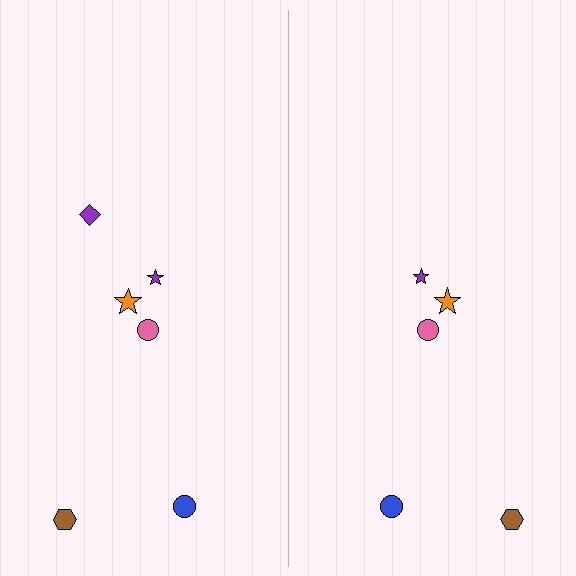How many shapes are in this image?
There are 11 shapes in this image.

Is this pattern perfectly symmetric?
No, the pattern is not perfectly symmetric. A purple diamond is missing from the right side.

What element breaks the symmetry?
A purple diamond is missing from the right side.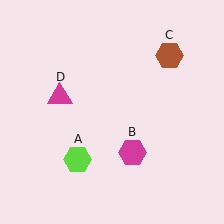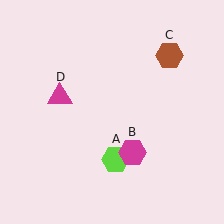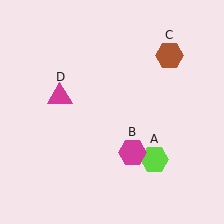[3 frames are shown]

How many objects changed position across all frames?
1 object changed position: lime hexagon (object A).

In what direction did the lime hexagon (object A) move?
The lime hexagon (object A) moved right.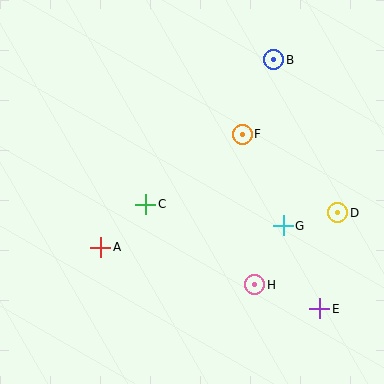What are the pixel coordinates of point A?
Point A is at (101, 247).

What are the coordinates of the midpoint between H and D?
The midpoint between H and D is at (296, 249).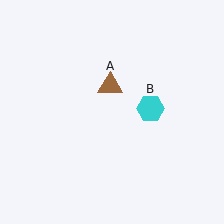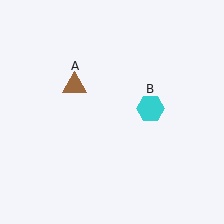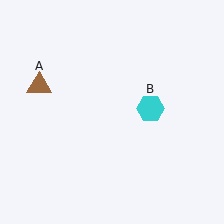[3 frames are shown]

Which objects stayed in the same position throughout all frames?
Cyan hexagon (object B) remained stationary.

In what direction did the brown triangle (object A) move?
The brown triangle (object A) moved left.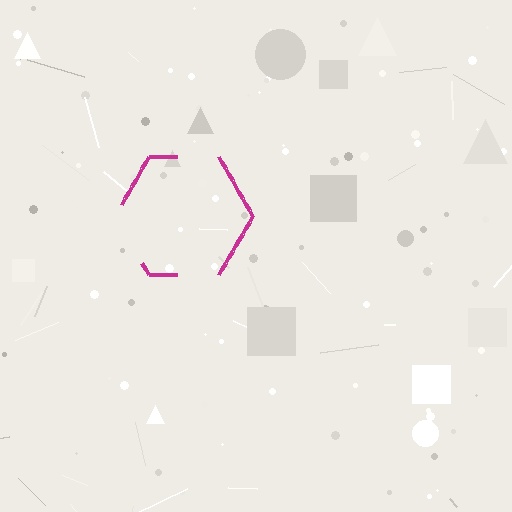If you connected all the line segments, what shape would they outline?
They would outline a hexagon.